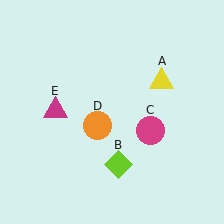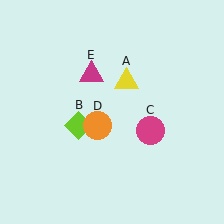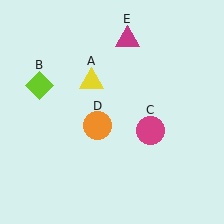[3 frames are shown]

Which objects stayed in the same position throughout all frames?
Magenta circle (object C) and orange circle (object D) remained stationary.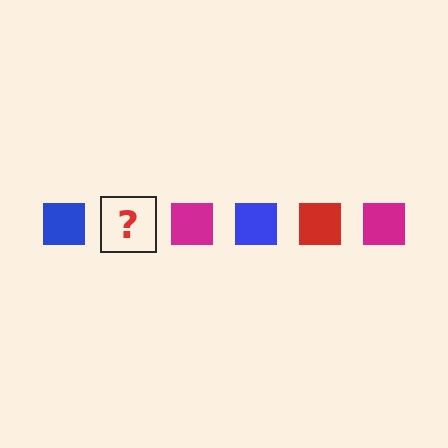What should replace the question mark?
The question mark should be replaced with a red square.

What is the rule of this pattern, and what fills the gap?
The rule is that the pattern cycles through blue, red, magenta squares. The gap should be filled with a red square.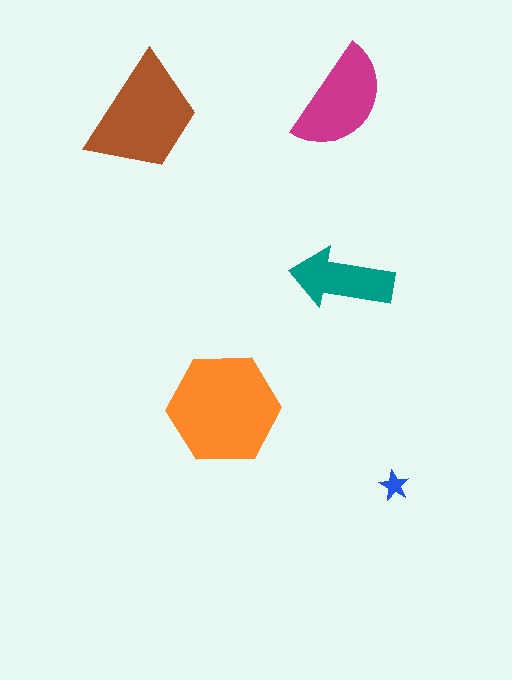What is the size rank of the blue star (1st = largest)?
5th.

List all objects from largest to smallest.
The orange hexagon, the brown trapezoid, the magenta semicircle, the teal arrow, the blue star.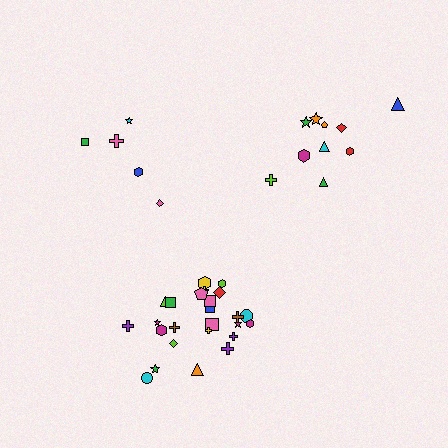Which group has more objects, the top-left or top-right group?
The top-right group.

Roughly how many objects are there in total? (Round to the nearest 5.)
Roughly 40 objects in total.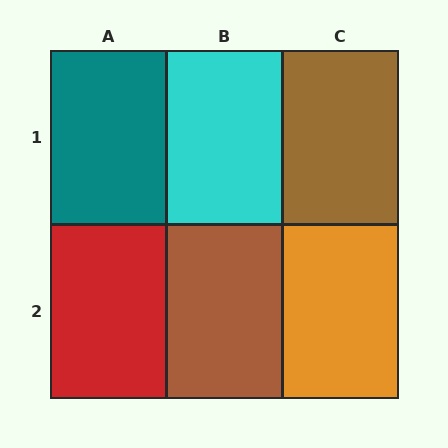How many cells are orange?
1 cell is orange.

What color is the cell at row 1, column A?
Teal.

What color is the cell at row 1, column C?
Brown.